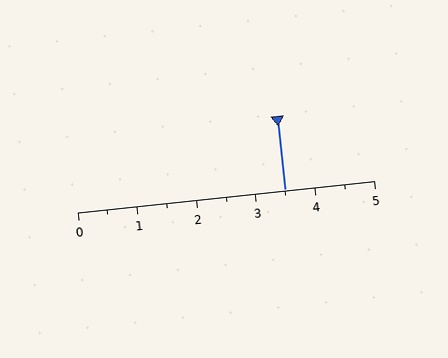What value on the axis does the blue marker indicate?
The marker indicates approximately 3.5.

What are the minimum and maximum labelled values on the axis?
The axis runs from 0 to 5.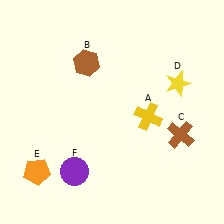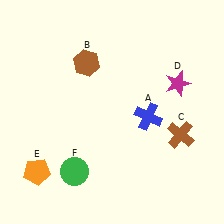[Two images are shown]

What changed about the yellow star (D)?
In Image 1, D is yellow. In Image 2, it changed to magenta.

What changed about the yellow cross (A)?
In Image 1, A is yellow. In Image 2, it changed to blue.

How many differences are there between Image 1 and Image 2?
There are 3 differences between the two images.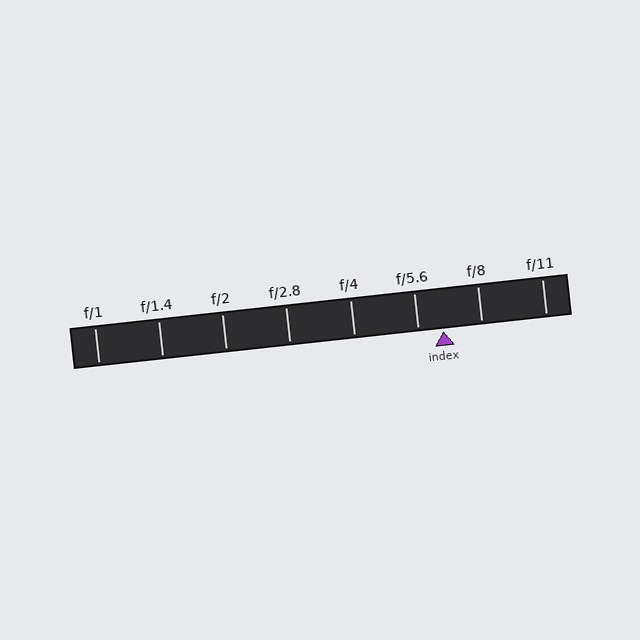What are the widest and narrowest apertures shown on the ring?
The widest aperture shown is f/1 and the narrowest is f/11.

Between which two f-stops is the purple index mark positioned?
The index mark is between f/5.6 and f/8.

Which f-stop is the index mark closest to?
The index mark is closest to f/5.6.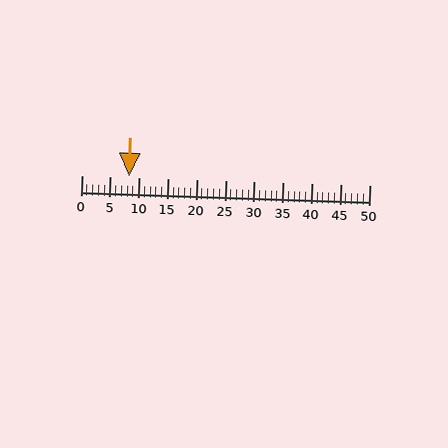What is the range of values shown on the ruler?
The ruler shows values from 0 to 50.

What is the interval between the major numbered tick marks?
The major tick marks are spaced 5 units apart.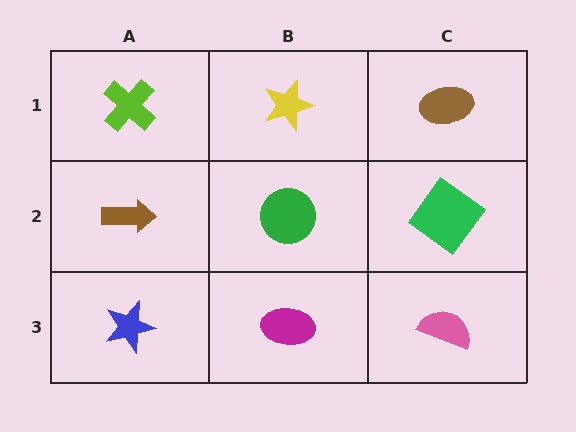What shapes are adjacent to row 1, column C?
A green diamond (row 2, column C), a yellow star (row 1, column B).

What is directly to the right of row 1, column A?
A yellow star.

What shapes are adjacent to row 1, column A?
A brown arrow (row 2, column A), a yellow star (row 1, column B).